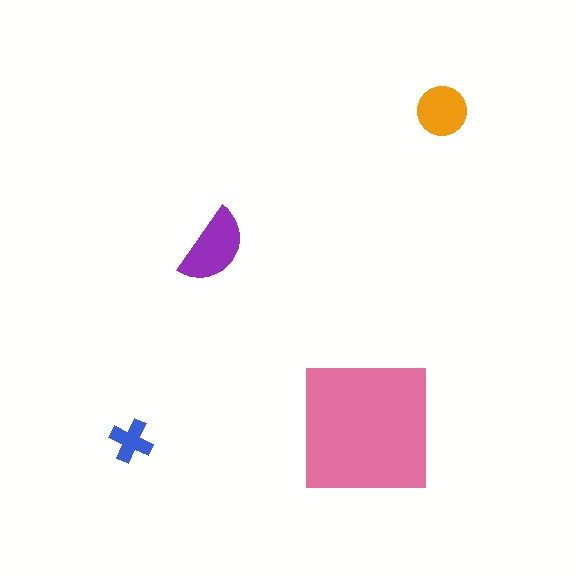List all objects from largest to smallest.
The pink square, the purple semicircle, the orange circle, the blue cross.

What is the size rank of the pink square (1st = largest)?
1st.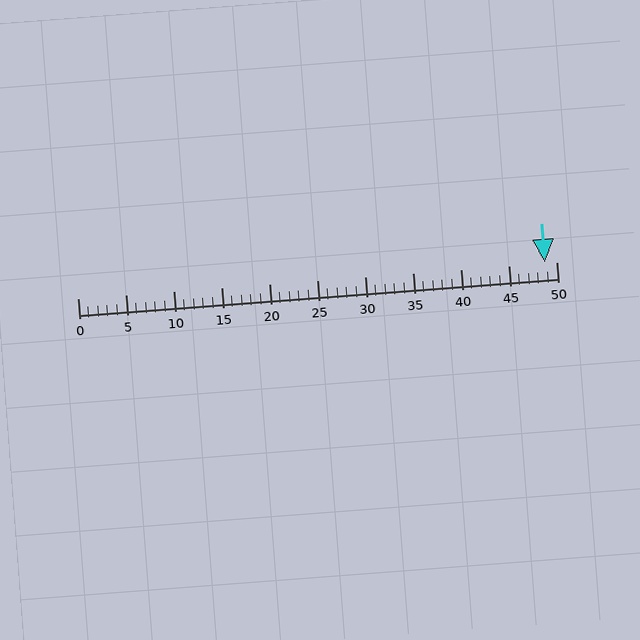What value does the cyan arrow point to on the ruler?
The cyan arrow points to approximately 49.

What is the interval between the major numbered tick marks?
The major tick marks are spaced 5 units apart.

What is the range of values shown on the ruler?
The ruler shows values from 0 to 50.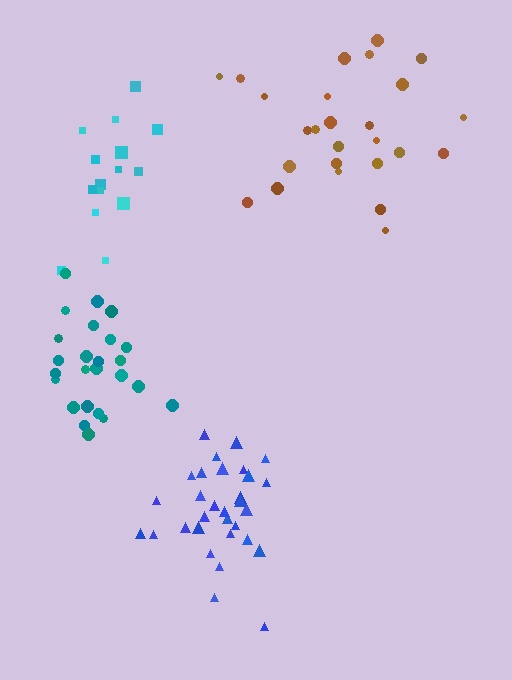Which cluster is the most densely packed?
Blue.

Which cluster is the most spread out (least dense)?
Brown.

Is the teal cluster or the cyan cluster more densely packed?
Teal.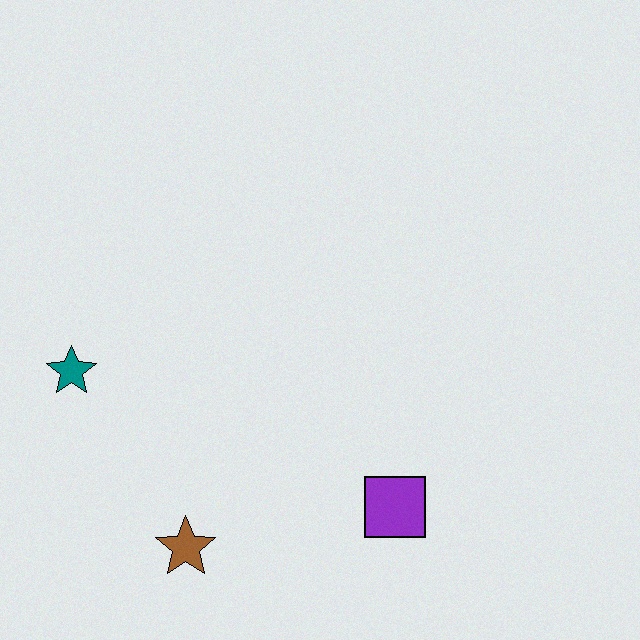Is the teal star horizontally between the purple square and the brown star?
No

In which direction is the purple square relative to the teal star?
The purple square is to the right of the teal star.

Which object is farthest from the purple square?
The teal star is farthest from the purple square.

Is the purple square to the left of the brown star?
No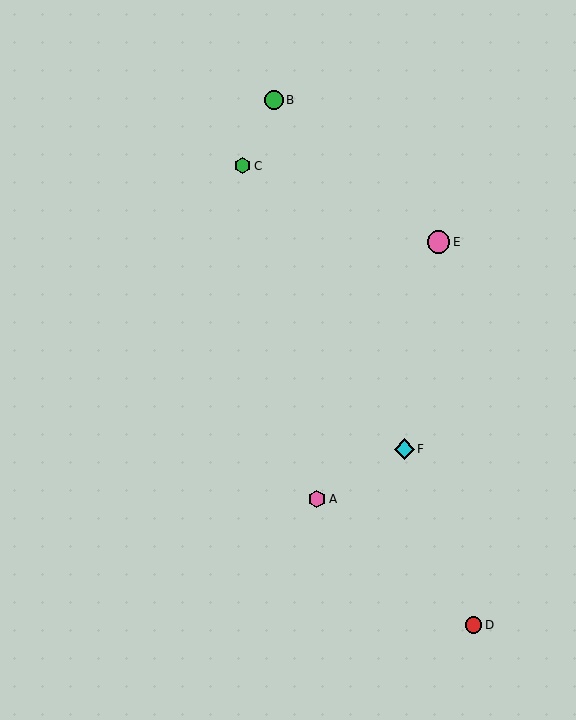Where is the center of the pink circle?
The center of the pink circle is at (439, 242).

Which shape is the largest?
The pink circle (labeled E) is the largest.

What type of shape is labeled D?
Shape D is a red circle.